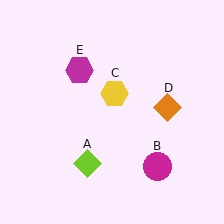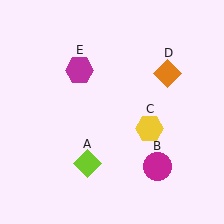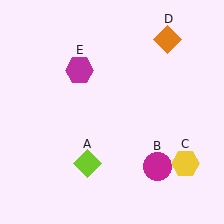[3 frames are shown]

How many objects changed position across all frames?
2 objects changed position: yellow hexagon (object C), orange diamond (object D).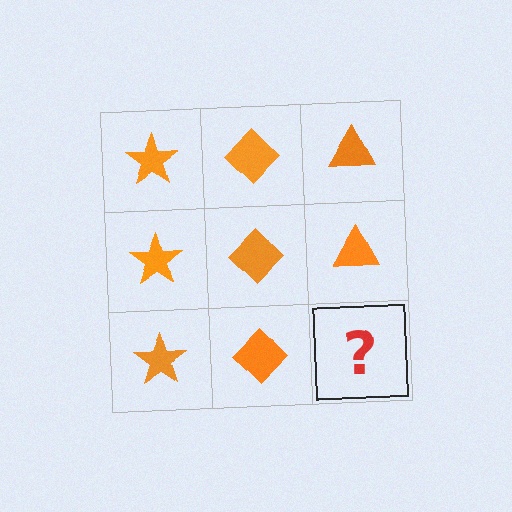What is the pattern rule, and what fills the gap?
The rule is that each column has a consistent shape. The gap should be filled with an orange triangle.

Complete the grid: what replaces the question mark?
The question mark should be replaced with an orange triangle.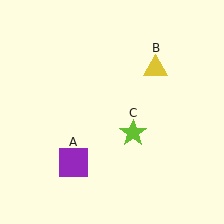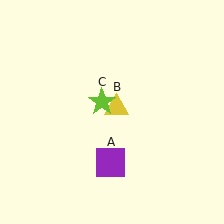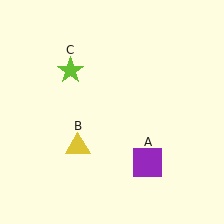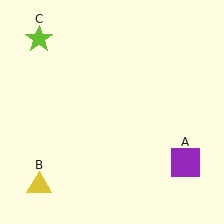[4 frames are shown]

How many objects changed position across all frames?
3 objects changed position: purple square (object A), yellow triangle (object B), lime star (object C).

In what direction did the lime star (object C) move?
The lime star (object C) moved up and to the left.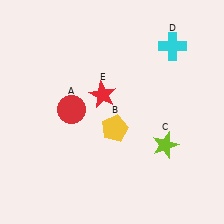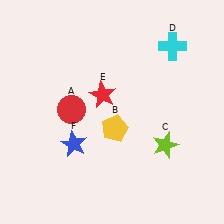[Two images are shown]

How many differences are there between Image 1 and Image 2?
There is 1 difference between the two images.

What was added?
A blue star (F) was added in Image 2.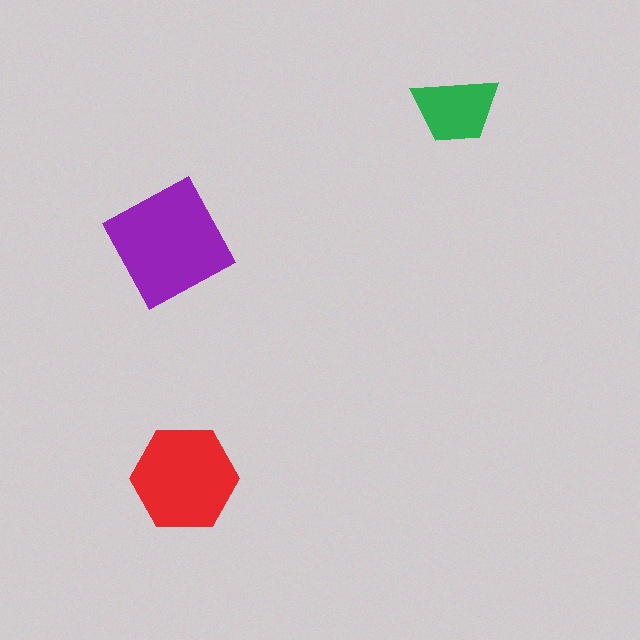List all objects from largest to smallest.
The purple square, the red hexagon, the green trapezoid.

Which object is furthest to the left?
The purple square is leftmost.